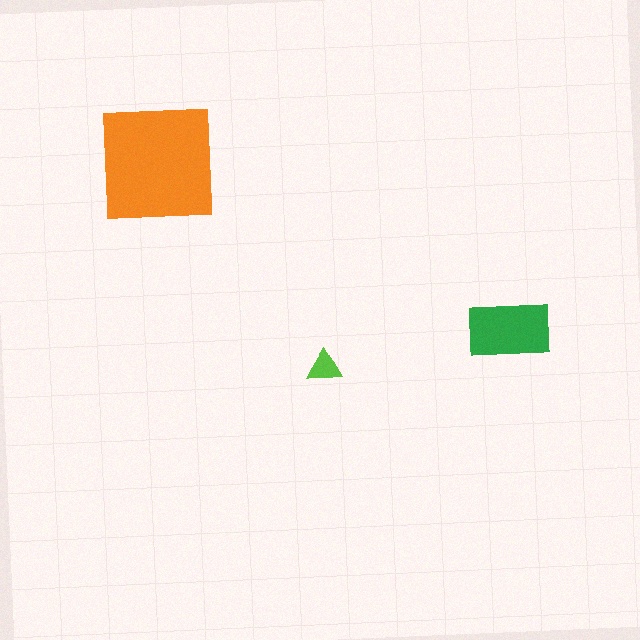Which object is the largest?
The orange square.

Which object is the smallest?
The lime triangle.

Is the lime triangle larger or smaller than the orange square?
Smaller.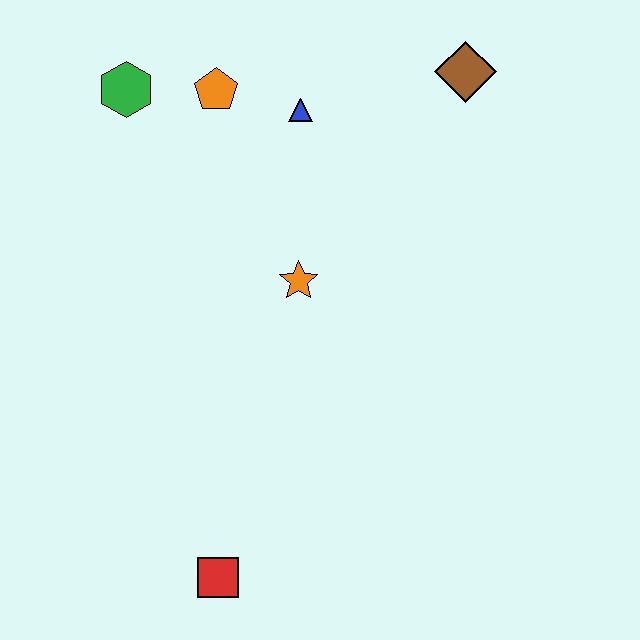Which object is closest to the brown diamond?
The blue triangle is closest to the brown diamond.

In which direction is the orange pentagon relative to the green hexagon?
The orange pentagon is to the right of the green hexagon.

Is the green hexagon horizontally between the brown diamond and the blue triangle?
No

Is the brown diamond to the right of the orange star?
Yes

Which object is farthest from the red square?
The brown diamond is farthest from the red square.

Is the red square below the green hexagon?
Yes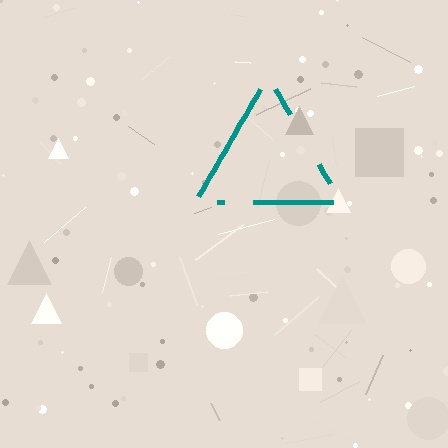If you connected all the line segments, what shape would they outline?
They would outline a triangle.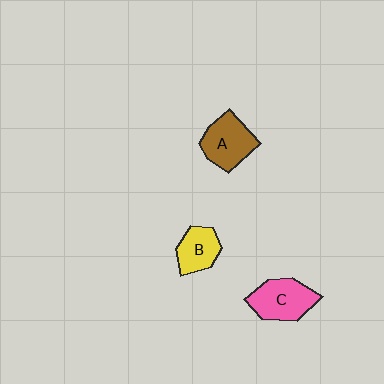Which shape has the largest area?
Shape C (pink).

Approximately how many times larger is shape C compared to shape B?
Approximately 1.4 times.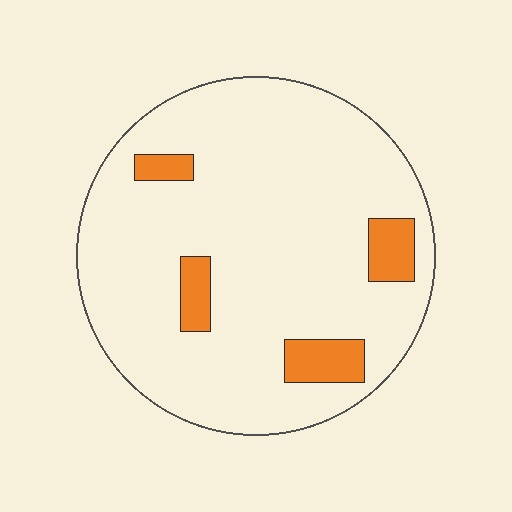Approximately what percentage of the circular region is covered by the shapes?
Approximately 10%.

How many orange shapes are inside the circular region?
4.